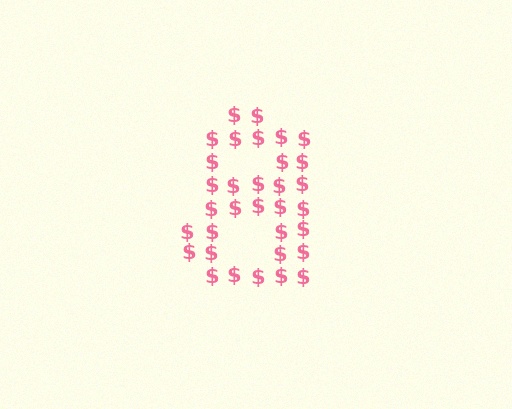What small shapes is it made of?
It is made of small dollar signs.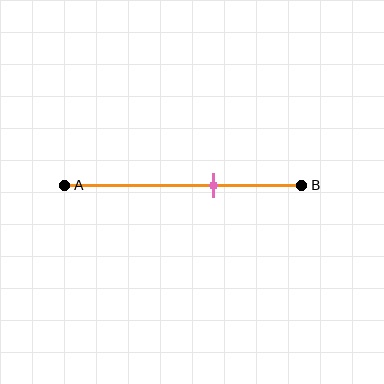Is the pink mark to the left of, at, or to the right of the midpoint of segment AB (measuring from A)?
The pink mark is to the right of the midpoint of segment AB.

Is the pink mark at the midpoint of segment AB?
No, the mark is at about 65% from A, not at the 50% midpoint.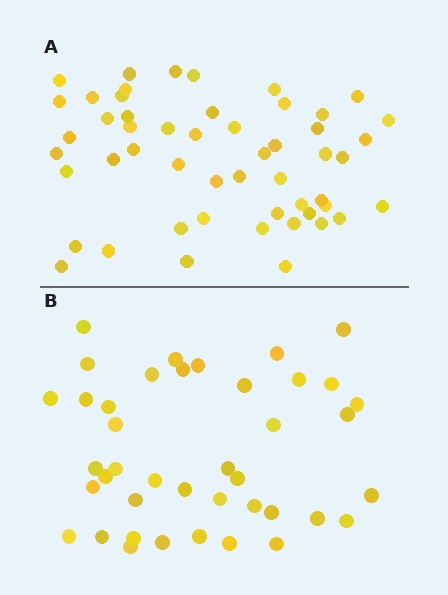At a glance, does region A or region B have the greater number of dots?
Region A (the top region) has more dots.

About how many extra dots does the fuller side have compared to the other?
Region A has roughly 12 or so more dots than region B.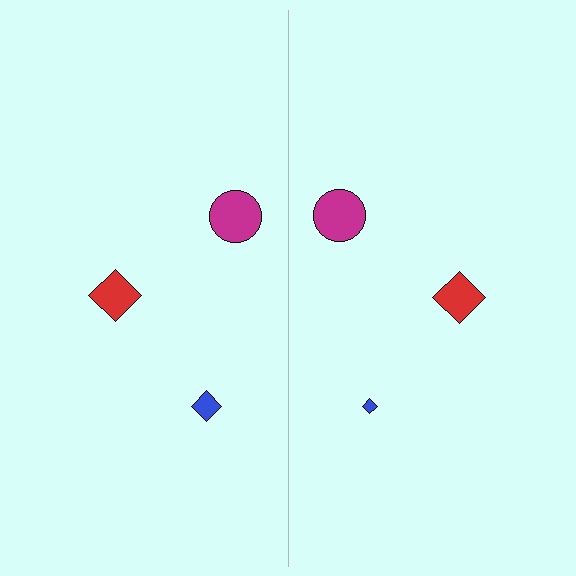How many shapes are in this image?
There are 6 shapes in this image.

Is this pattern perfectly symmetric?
No, the pattern is not perfectly symmetric. The blue diamond on the right side has a different size than its mirror counterpart.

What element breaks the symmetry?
The blue diamond on the right side has a different size than its mirror counterpart.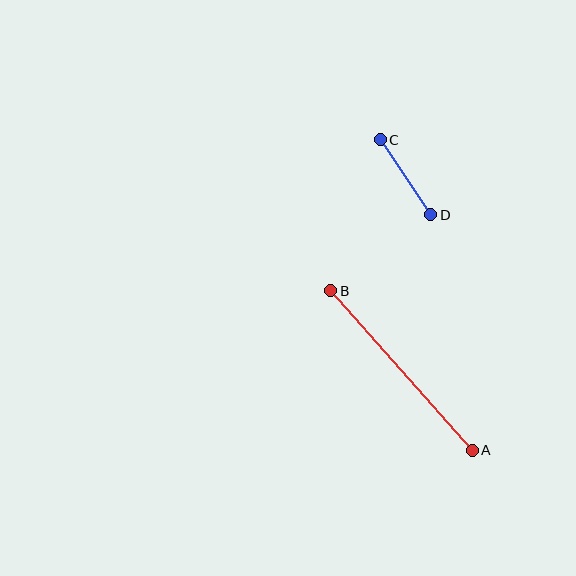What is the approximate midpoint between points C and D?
The midpoint is at approximately (406, 177) pixels.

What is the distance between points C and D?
The distance is approximately 91 pixels.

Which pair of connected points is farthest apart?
Points A and B are farthest apart.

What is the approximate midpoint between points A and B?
The midpoint is at approximately (401, 371) pixels.